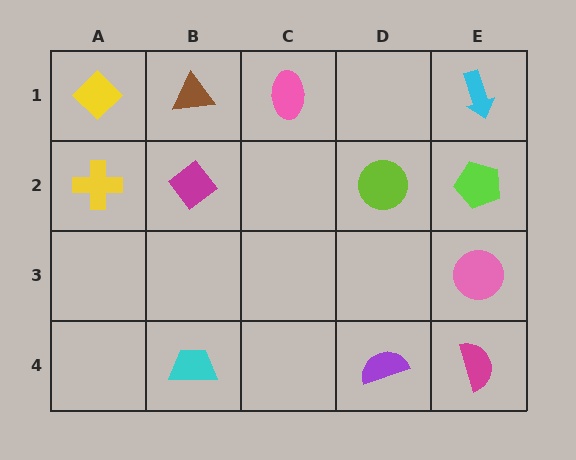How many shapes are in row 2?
4 shapes.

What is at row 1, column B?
A brown triangle.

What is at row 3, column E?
A pink circle.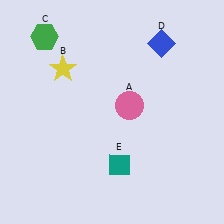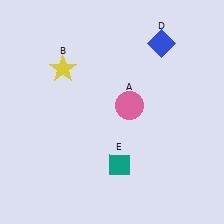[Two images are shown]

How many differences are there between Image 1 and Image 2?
There is 1 difference between the two images.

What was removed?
The green hexagon (C) was removed in Image 2.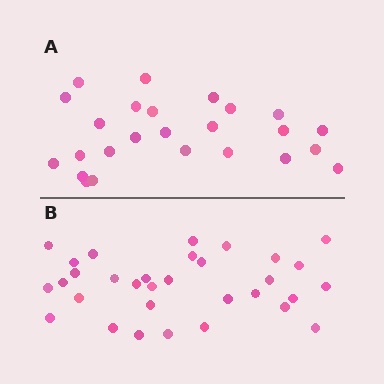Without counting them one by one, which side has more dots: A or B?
Region B (the bottom region) has more dots.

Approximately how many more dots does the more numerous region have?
Region B has roughly 8 or so more dots than region A.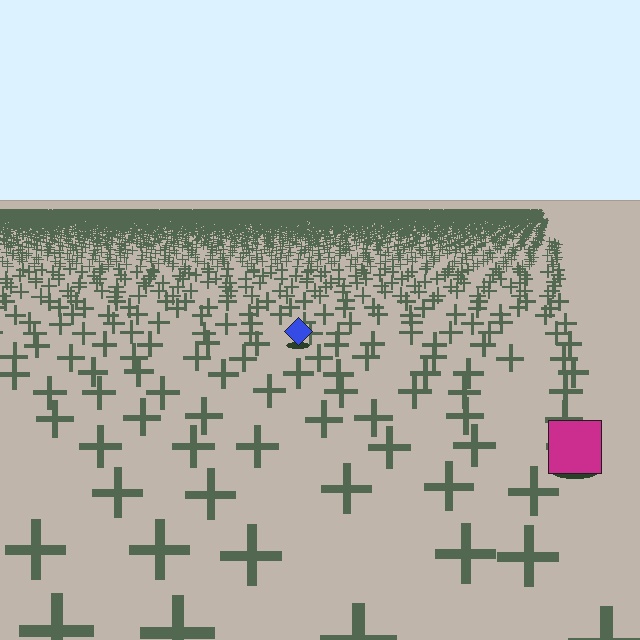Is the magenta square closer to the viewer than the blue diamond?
Yes. The magenta square is closer — you can tell from the texture gradient: the ground texture is coarser near it.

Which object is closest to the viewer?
The magenta square is closest. The texture marks near it are larger and more spread out.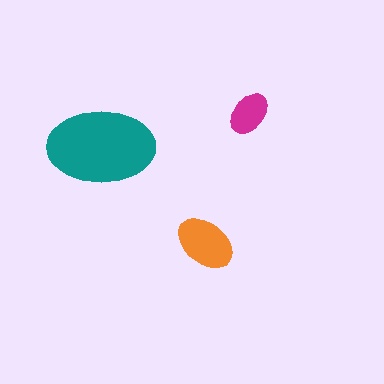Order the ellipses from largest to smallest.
the teal one, the orange one, the magenta one.